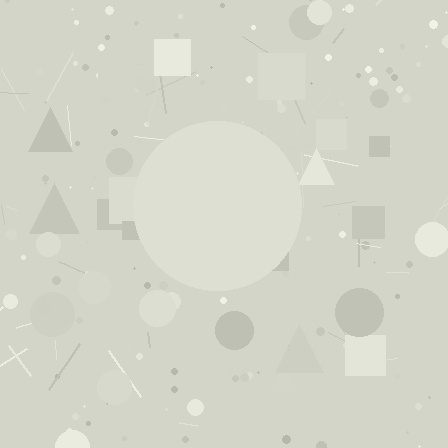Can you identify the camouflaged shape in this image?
The camouflaged shape is a circle.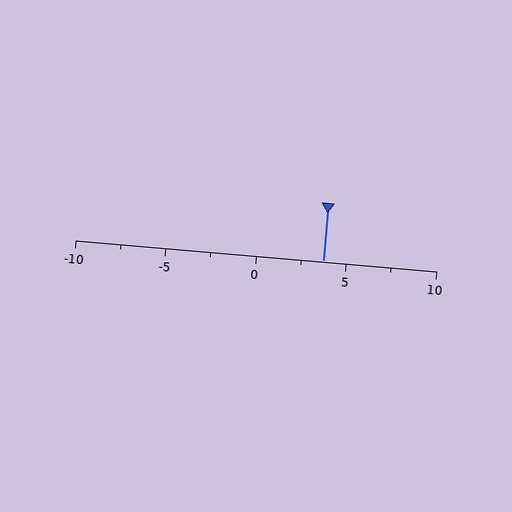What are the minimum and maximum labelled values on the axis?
The axis runs from -10 to 10.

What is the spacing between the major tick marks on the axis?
The major ticks are spaced 5 apart.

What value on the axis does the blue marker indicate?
The marker indicates approximately 3.8.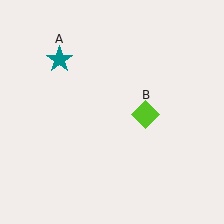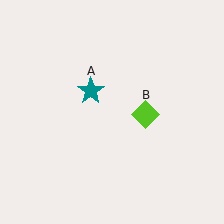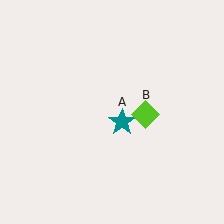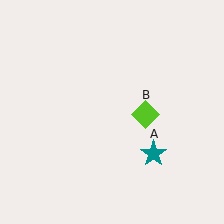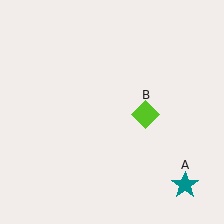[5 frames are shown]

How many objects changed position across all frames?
1 object changed position: teal star (object A).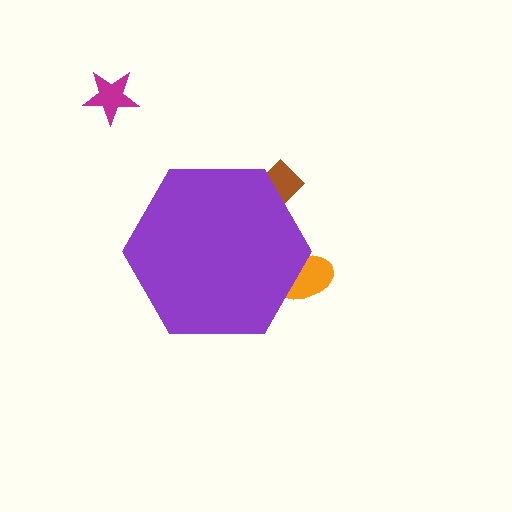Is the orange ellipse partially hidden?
Yes, the orange ellipse is partially hidden behind the purple hexagon.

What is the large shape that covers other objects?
A purple hexagon.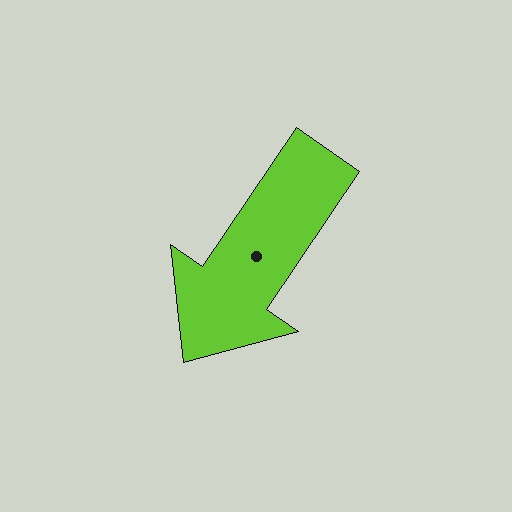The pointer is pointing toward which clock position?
Roughly 7 o'clock.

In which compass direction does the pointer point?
Southwest.